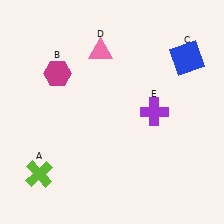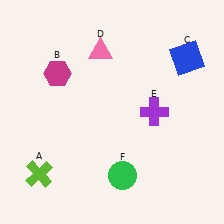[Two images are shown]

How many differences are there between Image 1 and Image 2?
There is 1 difference between the two images.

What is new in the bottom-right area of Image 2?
A green circle (F) was added in the bottom-right area of Image 2.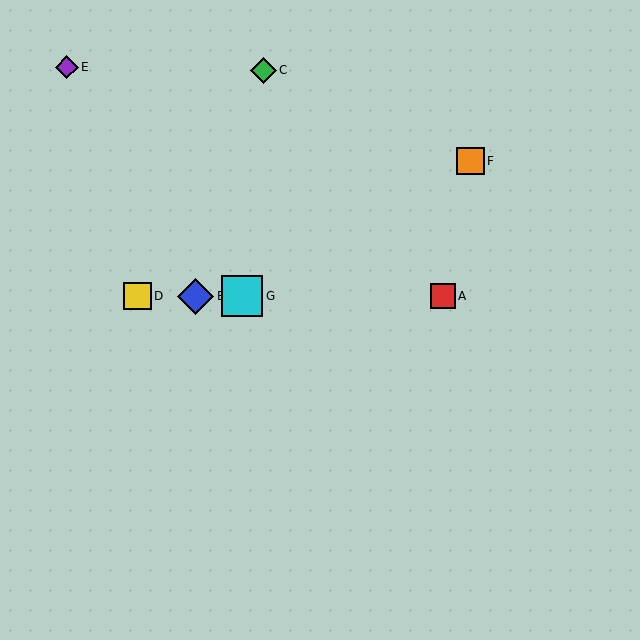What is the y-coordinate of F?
Object F is at y≈161.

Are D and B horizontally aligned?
Yes, both are at y≈296.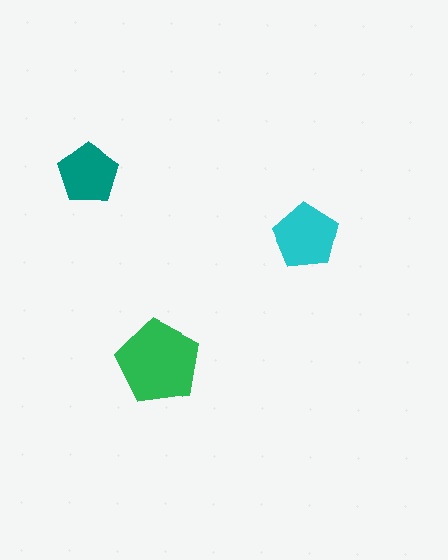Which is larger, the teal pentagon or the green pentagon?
The green one.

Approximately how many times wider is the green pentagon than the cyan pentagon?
About 1.5 times wider.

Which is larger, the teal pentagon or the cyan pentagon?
The cyan one.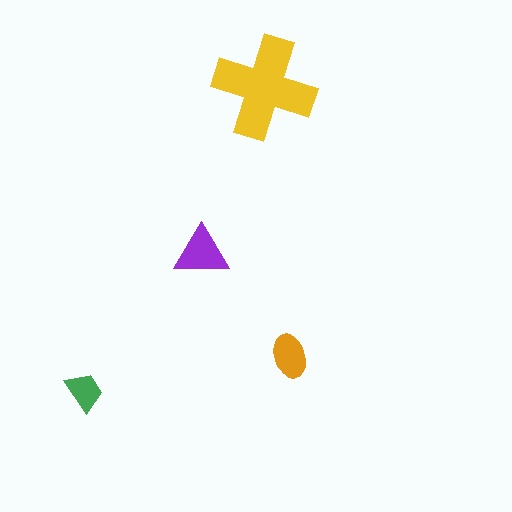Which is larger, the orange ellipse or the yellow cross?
The yellow cross.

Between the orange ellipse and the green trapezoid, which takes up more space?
The orange ellipse.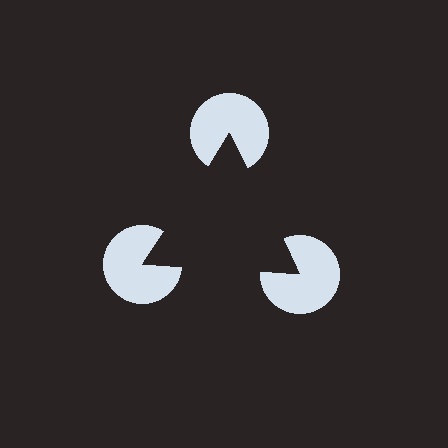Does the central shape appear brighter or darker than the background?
It typically appears slightly darker than the background, even though no actual brightness change is drawn.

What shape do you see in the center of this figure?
An illusory triangle — its edges are inferred from the aligned wedge cuts in the pac-man discs, not physically drawn.